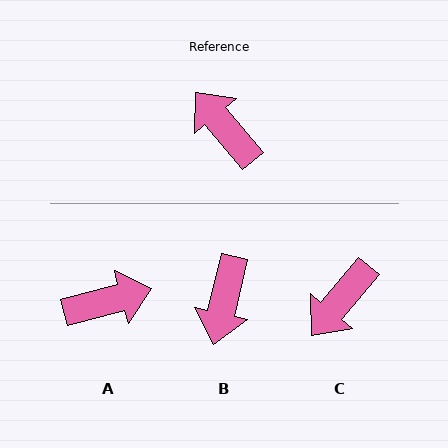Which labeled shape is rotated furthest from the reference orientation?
B, about 127 degrees away.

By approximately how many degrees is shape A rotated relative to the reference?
Approximately 115 degrees clockwise.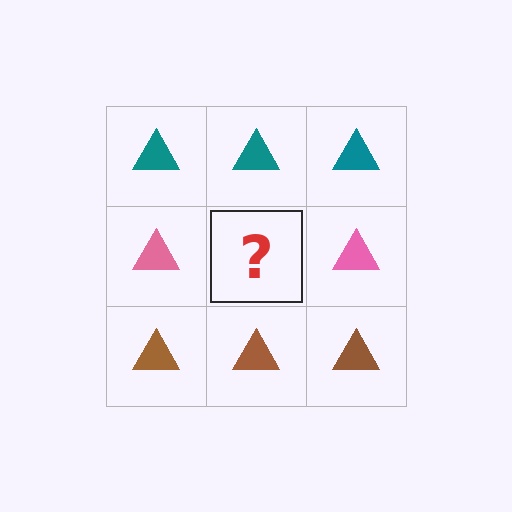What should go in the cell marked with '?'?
The missing cell should contain a pink triangle.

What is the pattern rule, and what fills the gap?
The rule is that each row has a consistent color. The gap should be filled with a pink triangle.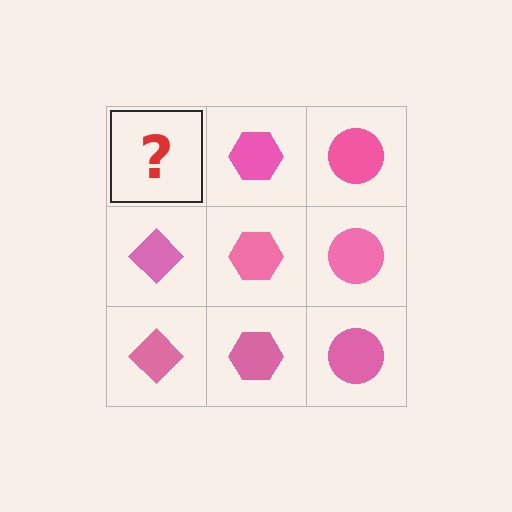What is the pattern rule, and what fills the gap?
The rule is that each column has a consistent shape. The gap should be filled with a pink diamond.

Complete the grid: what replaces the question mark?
The question mark should be replaced with a pink diamond.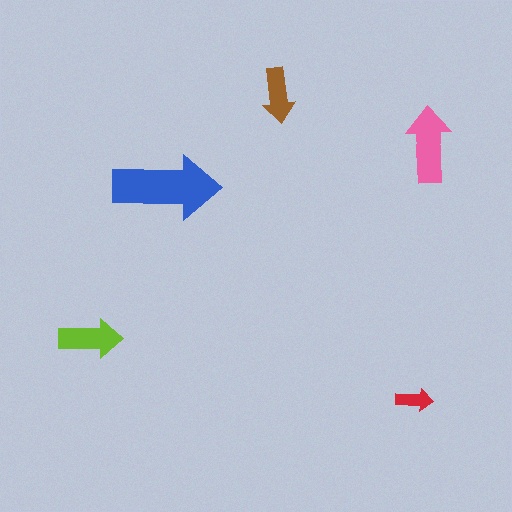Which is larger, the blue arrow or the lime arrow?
The blue one.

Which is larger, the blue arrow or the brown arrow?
The blue one.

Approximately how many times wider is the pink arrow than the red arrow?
About 2 times wider.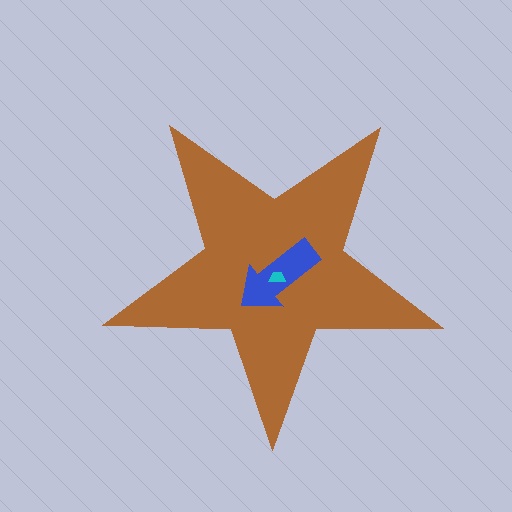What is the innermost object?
The cyan trapezoid.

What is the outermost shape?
The brown star.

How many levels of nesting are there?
3.